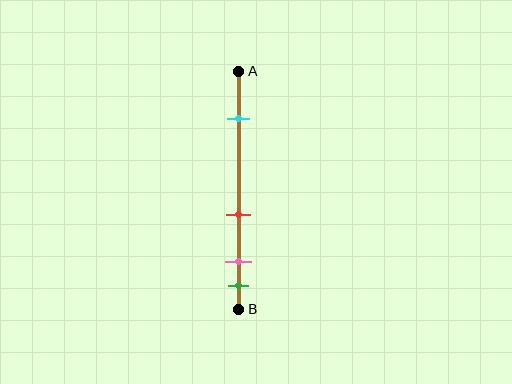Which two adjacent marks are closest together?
The pink and green marks are the closest adjacent pair.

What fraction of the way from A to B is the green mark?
The green mark is approximately 90% (0.9) of the way from A to B.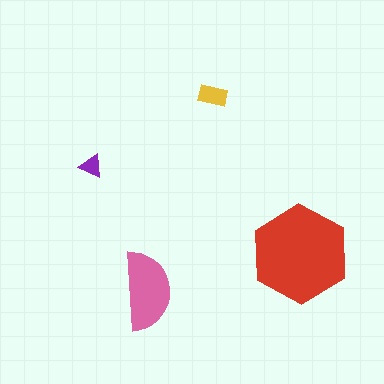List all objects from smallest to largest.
The purple triangle, the yellow rectangle, the pink semicircle, the red hexagon.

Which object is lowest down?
The pink semicircle is bottommost.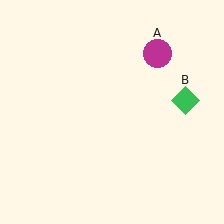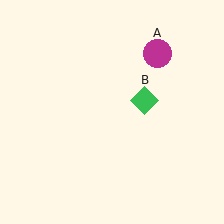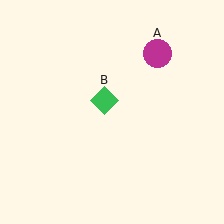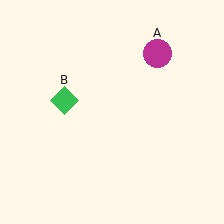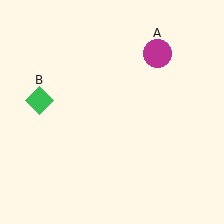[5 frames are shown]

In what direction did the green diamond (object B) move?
The green diamond (object B) moved left.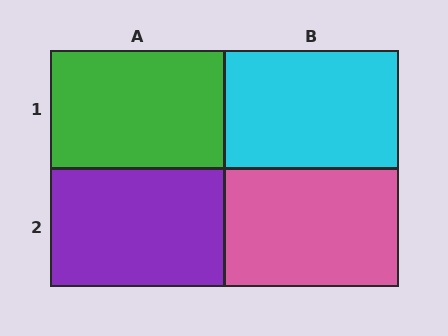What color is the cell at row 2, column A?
Purple.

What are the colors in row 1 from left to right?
Green, cyan.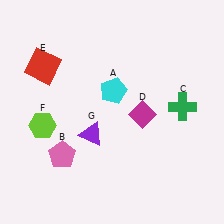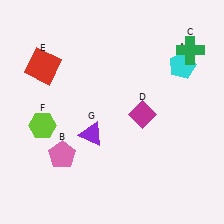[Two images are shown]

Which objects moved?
The objects that moved are: the cyan pentagon (A), the green cross (C).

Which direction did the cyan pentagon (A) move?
The cyan pentagon (A) moved right.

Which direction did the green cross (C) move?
The green cross (C) moved up.